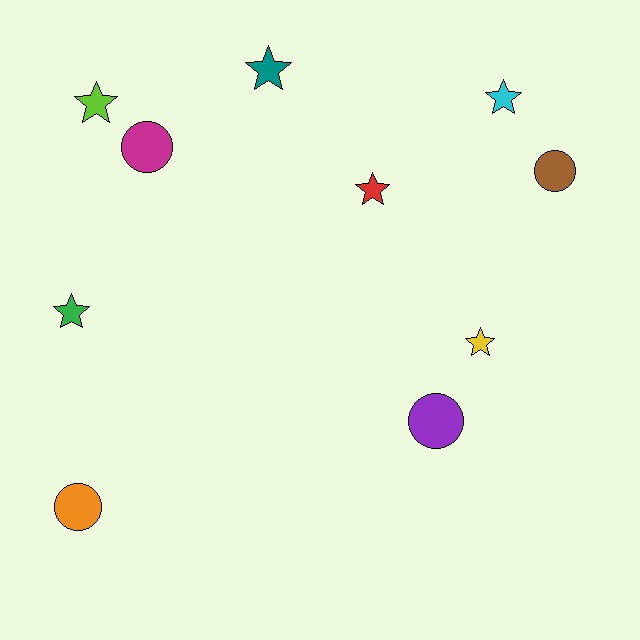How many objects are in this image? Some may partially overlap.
There are 10 objects.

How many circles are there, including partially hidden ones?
There are 4 circles.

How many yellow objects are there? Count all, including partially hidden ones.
There is 1 yellow object.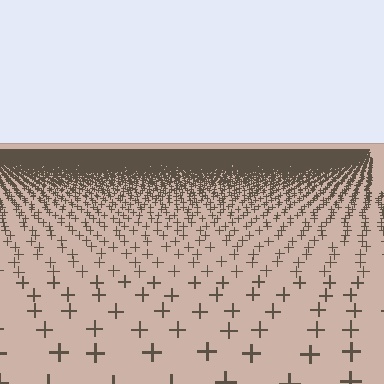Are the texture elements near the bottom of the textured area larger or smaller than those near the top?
Larger. Near the bottom, elements are closer to the viewer and appear at a bigger on-screen size.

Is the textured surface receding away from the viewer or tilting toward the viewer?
The surface is receding away from the viewer. Texture elements get smaller and denser toward the top.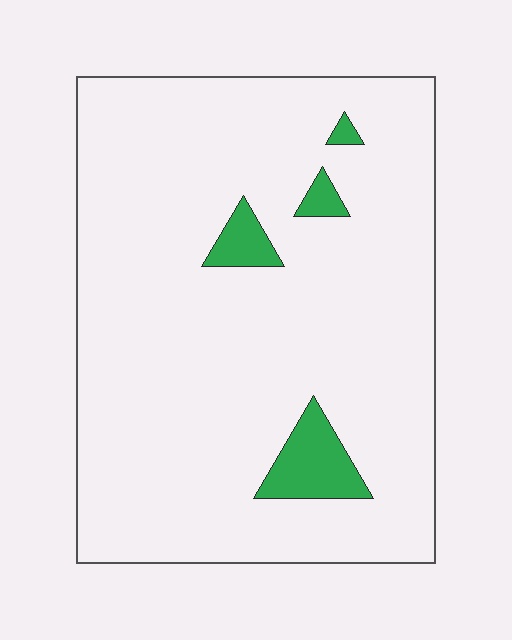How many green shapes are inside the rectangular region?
4.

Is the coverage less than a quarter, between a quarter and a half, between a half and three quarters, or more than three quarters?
Less than a quarter.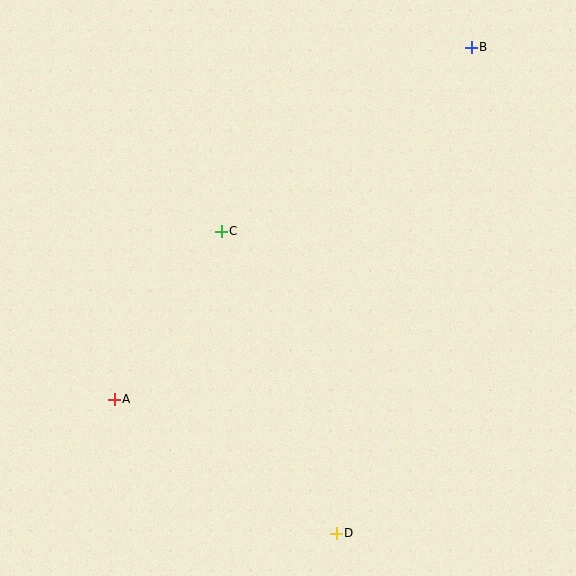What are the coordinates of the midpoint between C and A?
The midpoint between C and A is at (168, 315).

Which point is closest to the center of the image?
Point C at (221, 231) is closest to the center.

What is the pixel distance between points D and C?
The distance between D and C is 323 pixels.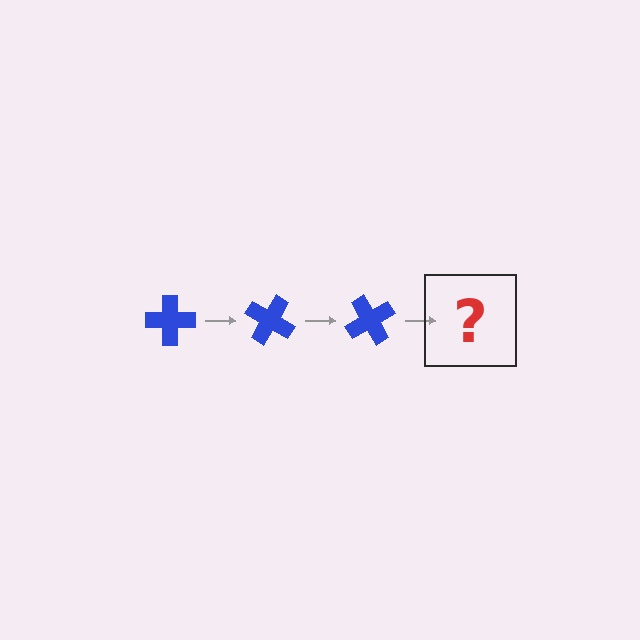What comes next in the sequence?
The next element should be a blue cross rotated 90 degrees.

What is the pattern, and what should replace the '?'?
The pattern is that the cross rotates 30 degrees each step. The '?' should be a blue cross rotated 90 degrees.